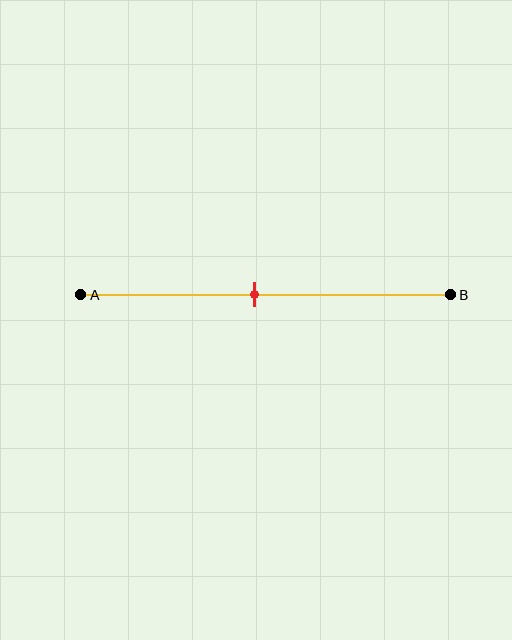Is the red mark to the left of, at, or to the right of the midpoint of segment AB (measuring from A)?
The red mark is to the left of the midpoint of segment AB.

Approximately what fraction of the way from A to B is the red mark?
The red mark is approximately 45% of the way from A to B.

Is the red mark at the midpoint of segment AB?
No, the mark is at about 45% from A, not at the 50% midpoint.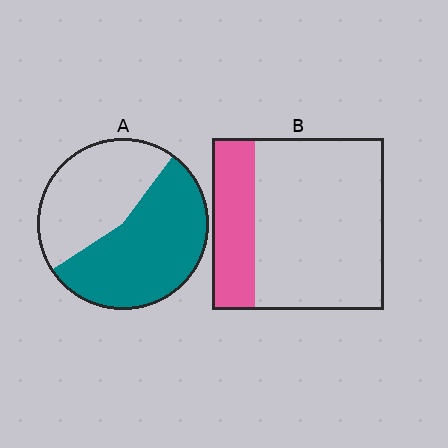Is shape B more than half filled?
No.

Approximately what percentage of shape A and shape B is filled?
A is approximately 55% and B is approximately 25%.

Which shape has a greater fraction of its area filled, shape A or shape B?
Shape A.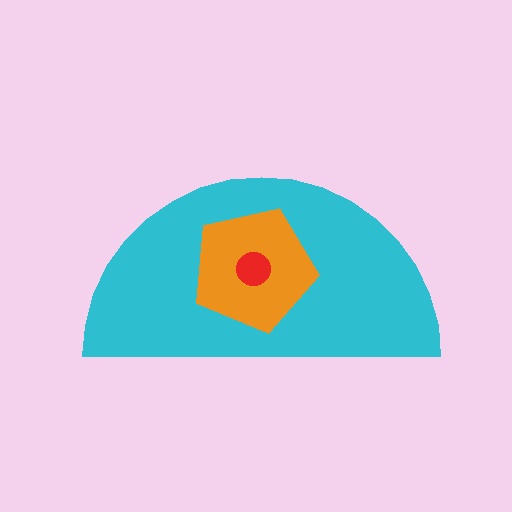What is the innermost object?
The red circle.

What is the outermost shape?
The cyan semicircle.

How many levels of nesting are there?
3.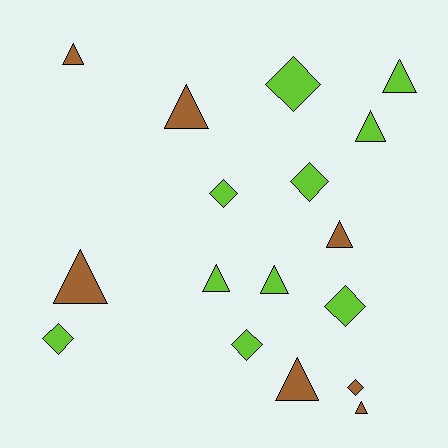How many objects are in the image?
There are 17 objects.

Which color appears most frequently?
Lime, with 10 objects.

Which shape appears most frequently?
Triangle, with 10 objects.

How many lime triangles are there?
There are 4 lime triangles.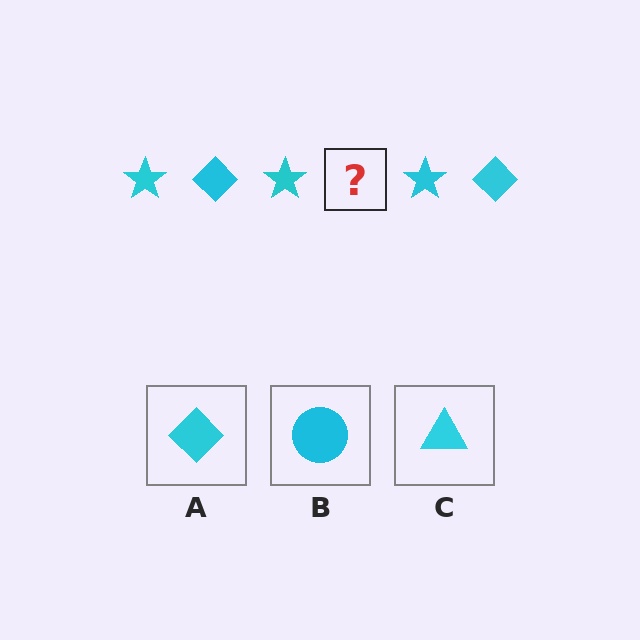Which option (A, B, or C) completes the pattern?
A.